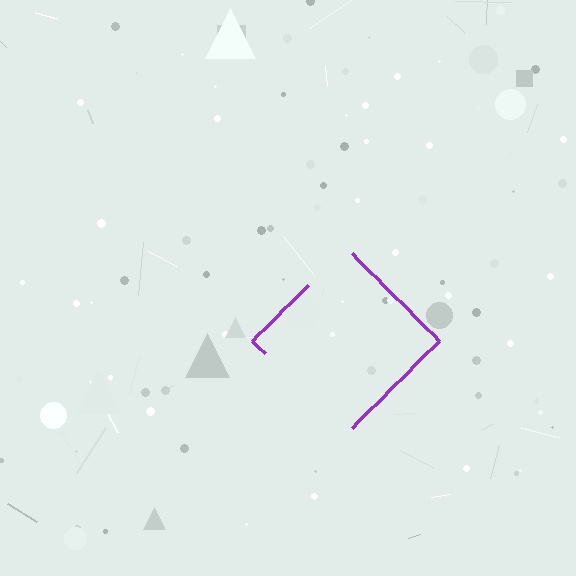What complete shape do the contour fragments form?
The contour fragments form a diamond.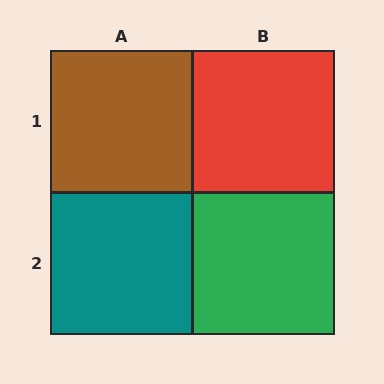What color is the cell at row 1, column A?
Brown.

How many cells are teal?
1 cell is teal.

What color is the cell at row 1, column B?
Red.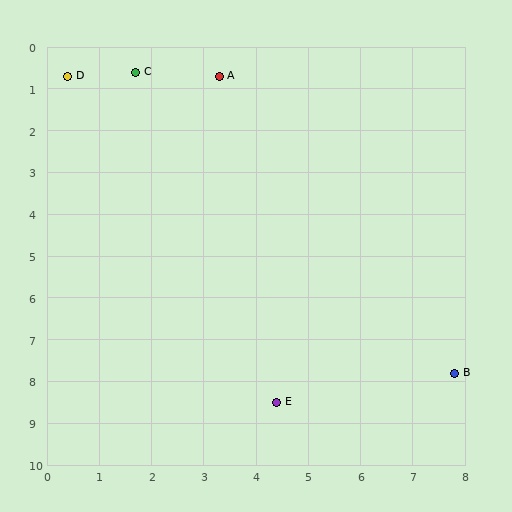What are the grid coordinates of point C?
Point C is at approximately (1.7, 0.6).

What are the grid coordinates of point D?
Point D is at approximately (0.4, 0.7).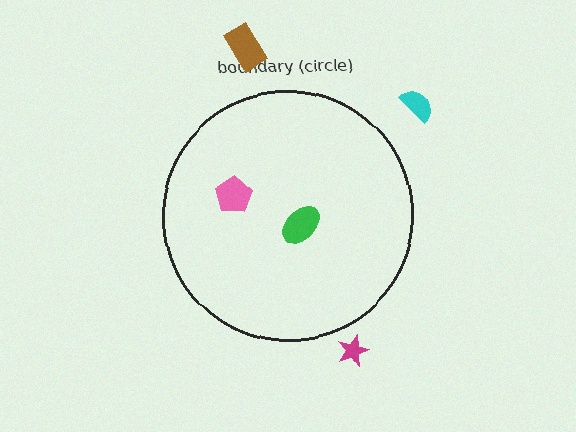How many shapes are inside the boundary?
2 inside, 3 outside.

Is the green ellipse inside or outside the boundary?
Inside.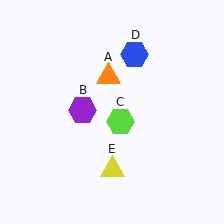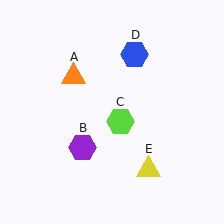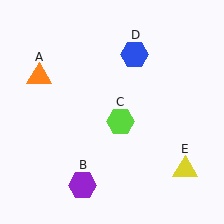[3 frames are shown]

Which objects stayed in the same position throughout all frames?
Lime hexagon (object C) and blue hexagon (object D) remained stationary.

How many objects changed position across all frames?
3 objects changed position: orange triangle (object A), purple hexagon (object B), yellow triangle (object E).